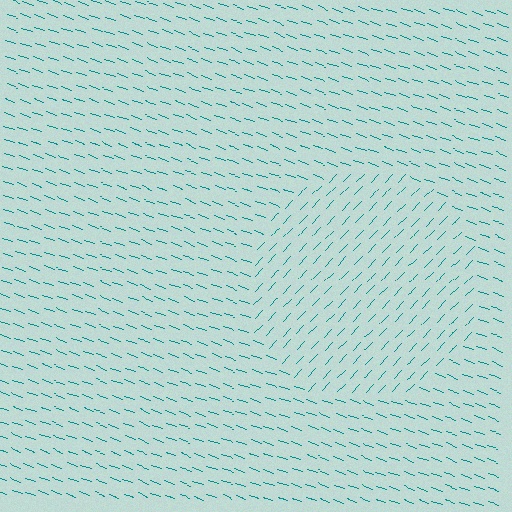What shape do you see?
I see a circle.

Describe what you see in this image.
The image is filled with small teal line segments. A circle region in the image has lines oriented differently from the surrounding lines, creating a visible texture boundary.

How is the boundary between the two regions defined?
The boundary is defined purely by a change in line orientation (approximately 66 degrees difference). All lines are the same color and thickness.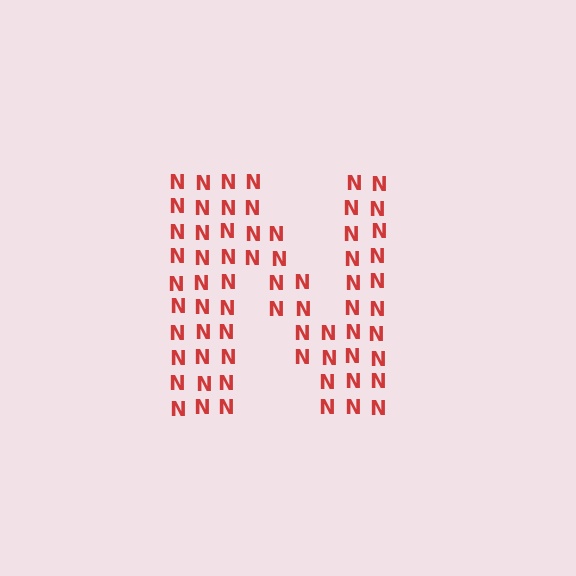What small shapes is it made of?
It is made of small letter N's.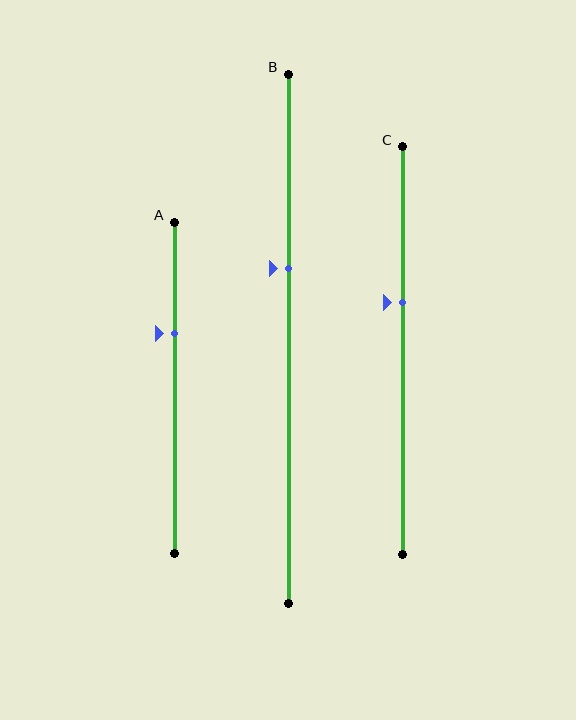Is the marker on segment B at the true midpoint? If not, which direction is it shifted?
No, the marker on segment B is shifted upward by about 13% of the segment length.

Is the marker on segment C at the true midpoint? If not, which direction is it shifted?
No, the marker on segment C is shifted upward by about 12% of the segment length.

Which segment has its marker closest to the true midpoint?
Segment C has its marker closest to the true midpoint.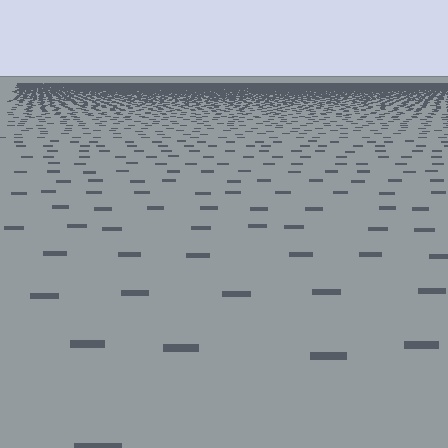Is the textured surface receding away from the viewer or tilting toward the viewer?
The surface is receding away from the viewer. Texture elements get smaller and denser toward the top.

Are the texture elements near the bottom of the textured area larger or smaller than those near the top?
Larger. Near the bottom, elements are closer to the viewer and appear at a bigger on-screen size.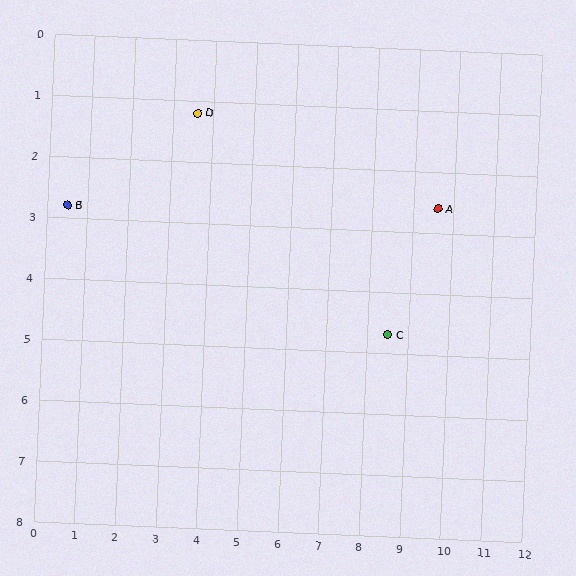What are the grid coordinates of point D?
Point D is at approximately (3.6, 1.2).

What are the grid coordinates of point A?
Point A is at approximately (9.6, 2.6).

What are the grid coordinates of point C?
Point C is at approximately (8.5, 4.7).